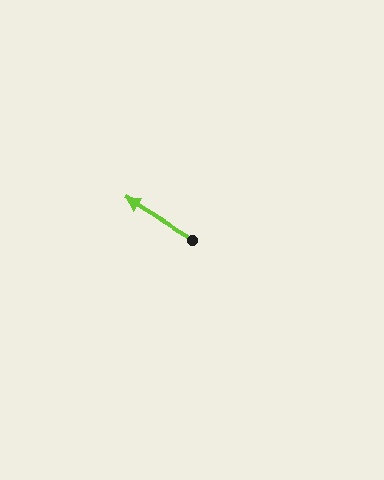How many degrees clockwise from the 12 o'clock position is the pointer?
Approximately 301 degrees.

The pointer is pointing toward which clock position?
Roughly 10 o'clock.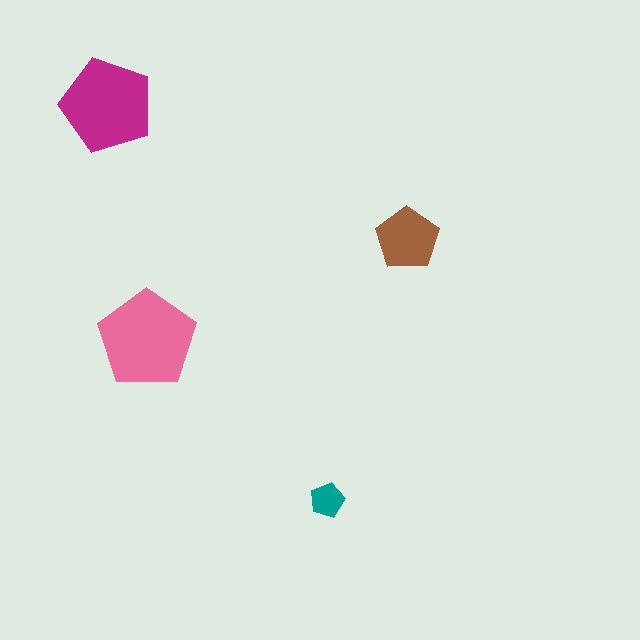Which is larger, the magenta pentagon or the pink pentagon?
The pink one.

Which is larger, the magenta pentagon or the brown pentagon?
The magenta one.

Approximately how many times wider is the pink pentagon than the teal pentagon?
About 3 times wider.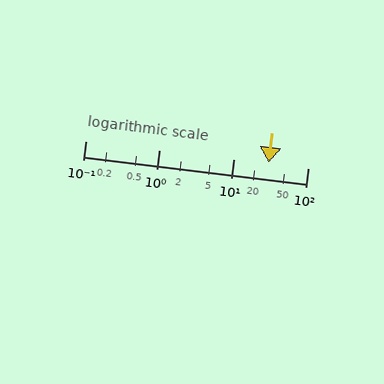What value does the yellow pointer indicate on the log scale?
The pointer indicates approximately 30.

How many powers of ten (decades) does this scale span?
The scale spans 3 decades, from 0.1 to 100.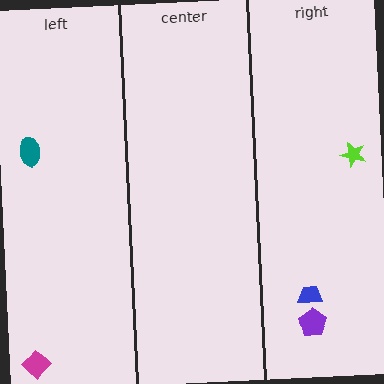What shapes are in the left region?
The magenta diamond, the teal ellipse.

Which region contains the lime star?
The right region.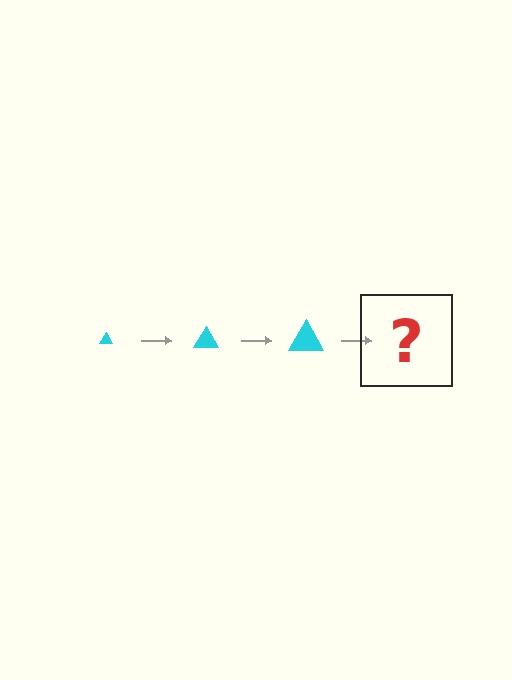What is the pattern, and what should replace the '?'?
The pattern is that the triangle gets progressively larger each step. The '?' should be a cyan triangle, larger than the previous one.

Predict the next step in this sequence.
The next step is a cyan triangle, larger than the previous one.